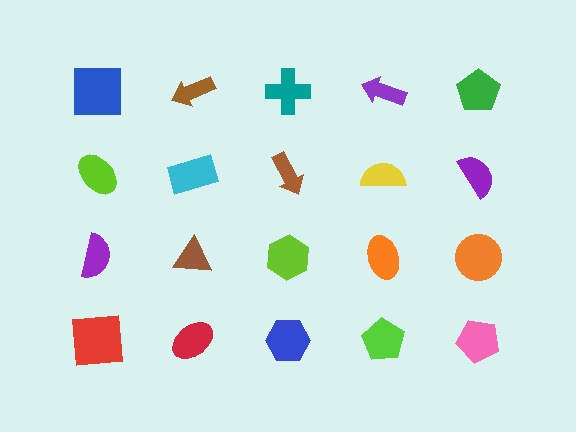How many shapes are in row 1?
5 shapes.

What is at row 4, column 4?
A lime pentagon.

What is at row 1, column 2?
A brown arrow.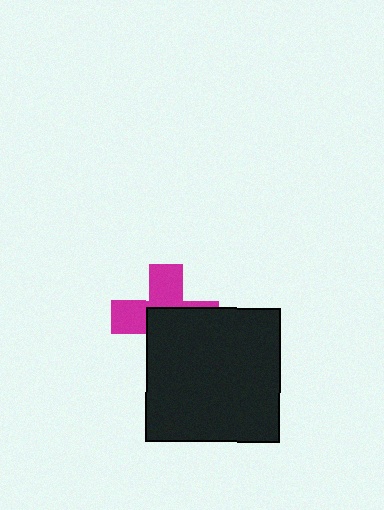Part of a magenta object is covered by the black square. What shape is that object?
It is a cross.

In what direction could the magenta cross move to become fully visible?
The magenta cross could move toward the upper-left. That would shift it out from behind the black square entirely.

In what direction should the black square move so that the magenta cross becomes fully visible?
The black square should move toward the lower-right. That is the shortest direction to clear the overlap and leave the magenta cross fully visible.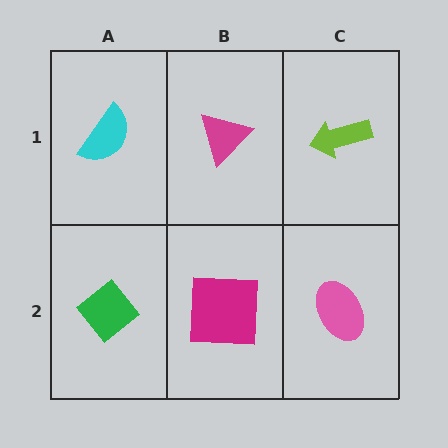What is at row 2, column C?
A pink ellipse.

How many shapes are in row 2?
3 shapes.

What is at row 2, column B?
A magenta square.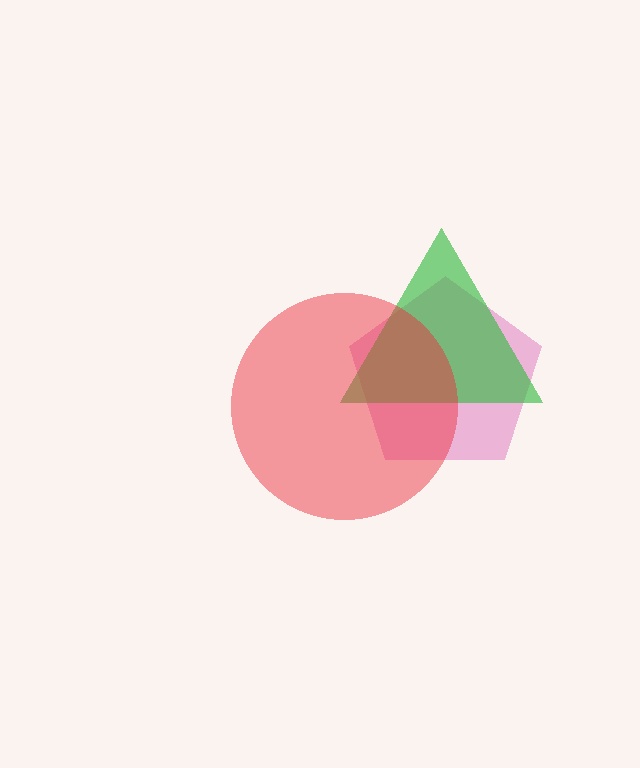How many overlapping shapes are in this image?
There are 3 overlapping shapes in the image.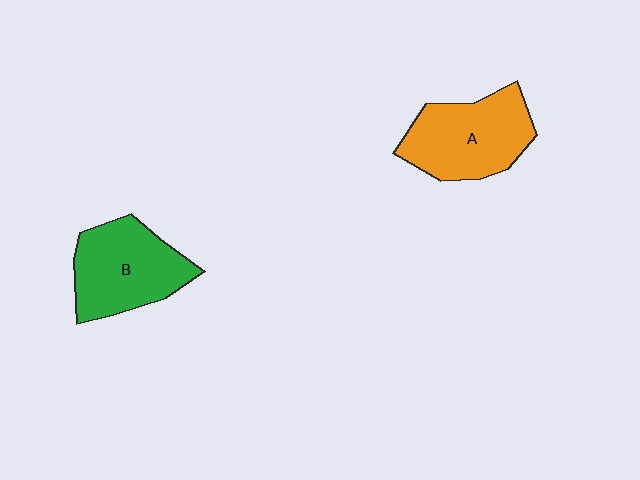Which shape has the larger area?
Shape A (orange).